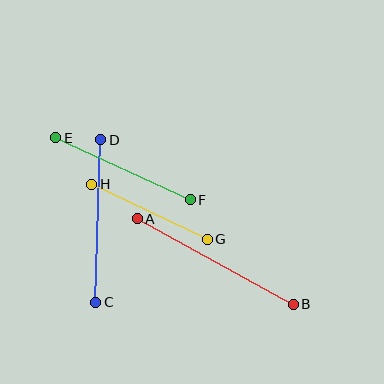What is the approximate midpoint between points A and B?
The midpoint is at approximately (215, 261) pixels.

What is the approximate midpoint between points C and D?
The midpoint is at approximately (98, 221) pixels.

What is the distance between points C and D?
The distance is approximately 162 pixels.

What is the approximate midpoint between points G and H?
The midpoint is at approximately (150, 212) pixels.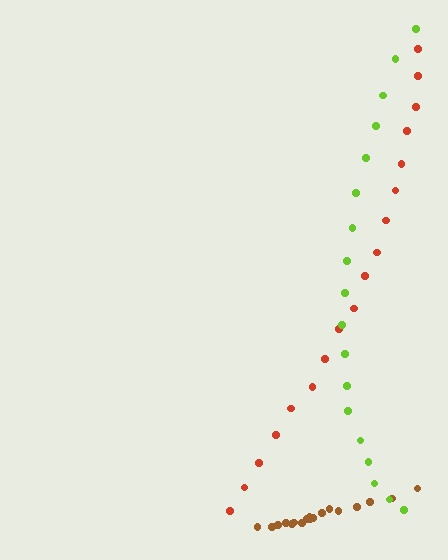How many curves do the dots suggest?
There are 3 distinct paths.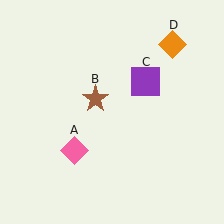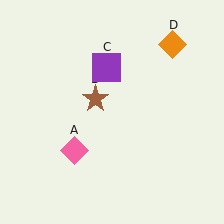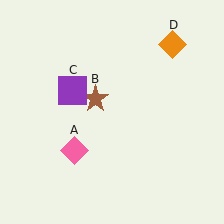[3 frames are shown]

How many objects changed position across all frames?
1 object changed position: purple square (object C).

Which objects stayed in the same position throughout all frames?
Pink diamond (object A) and brown star (object B) and orange diamond (object D) remained stationary.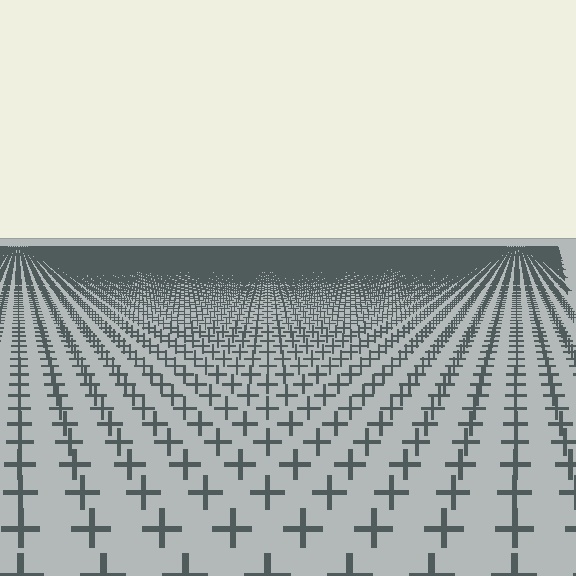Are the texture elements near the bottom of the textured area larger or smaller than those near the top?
Larger. Near the bottom, elements are closer to the viewer and appear at a bigger on-screen size.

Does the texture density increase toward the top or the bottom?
Density increases toward the top.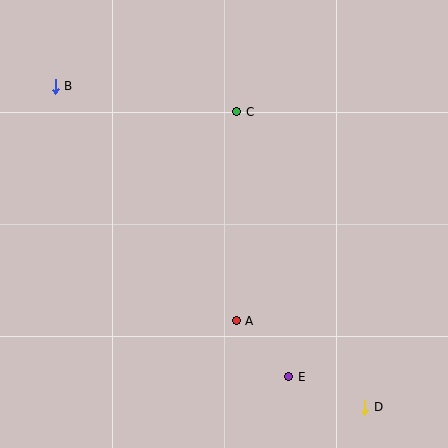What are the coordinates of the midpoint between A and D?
The midpoint between A and D is at (301, 364).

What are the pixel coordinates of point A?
Point A is at (236, 321).